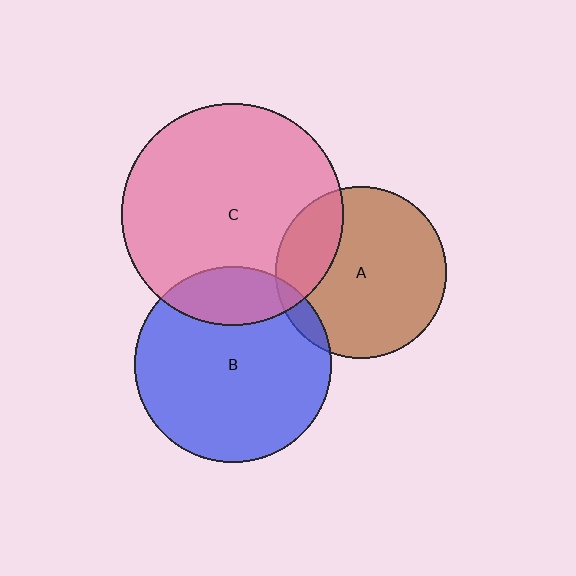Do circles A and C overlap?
Yes.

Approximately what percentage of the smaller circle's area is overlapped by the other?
Approximately 20%.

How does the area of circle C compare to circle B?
Approximately 1.3 times.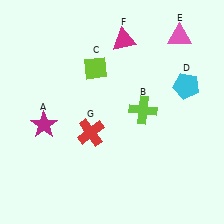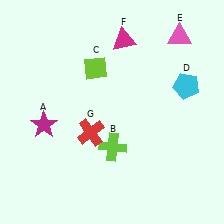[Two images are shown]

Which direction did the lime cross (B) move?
The lime cross (B) moved down.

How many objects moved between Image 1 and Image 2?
1 object moved between the two images.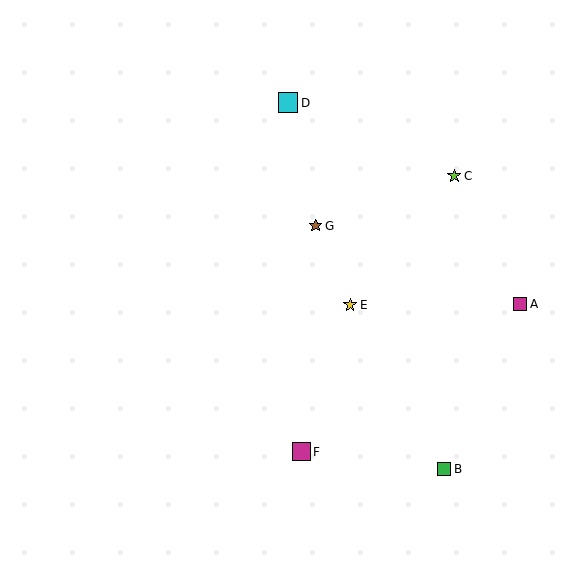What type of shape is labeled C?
Shape C is a lime star.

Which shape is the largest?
The cyan square (labeled D) is the largest.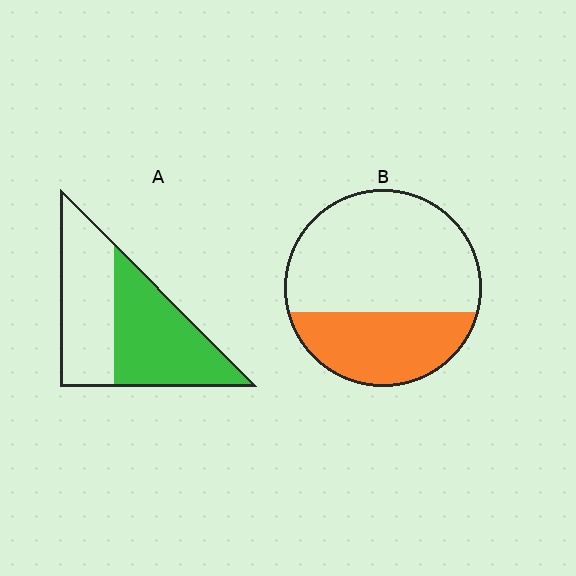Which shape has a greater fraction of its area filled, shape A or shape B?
Shape A.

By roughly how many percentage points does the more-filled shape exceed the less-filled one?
By roughly 20 percentage points (A over B).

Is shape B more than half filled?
No.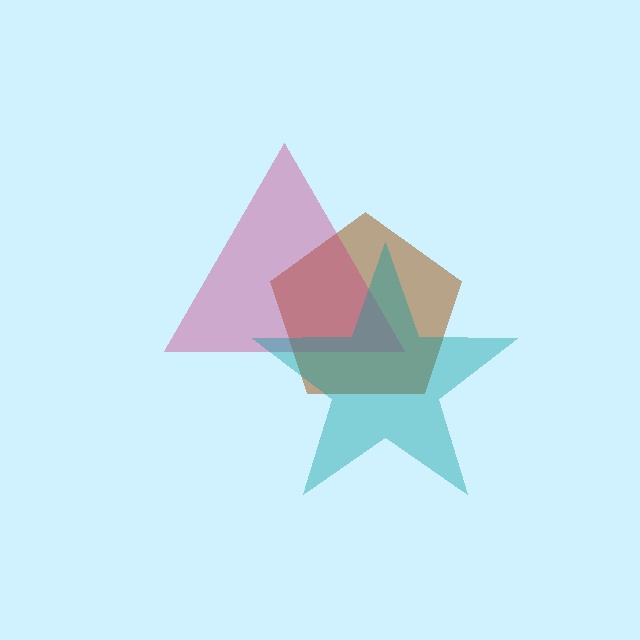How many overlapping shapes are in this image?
There are 3 overlapping shapes in the image.